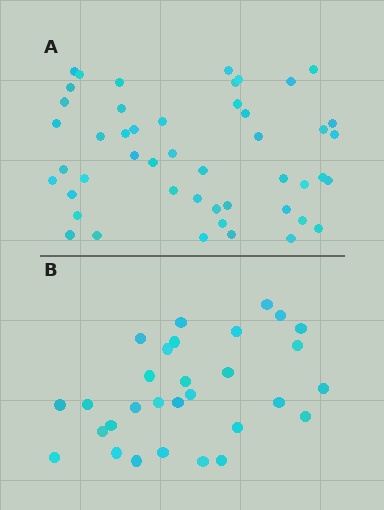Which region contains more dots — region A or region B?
Region A (the top region) has more dots.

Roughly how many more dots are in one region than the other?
Region A has approximately 20 more dots than region B.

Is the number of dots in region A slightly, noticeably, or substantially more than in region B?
Region A has substantially more. The ratio is roughly 1.6 to 1.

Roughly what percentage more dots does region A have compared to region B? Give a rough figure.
About 60% more.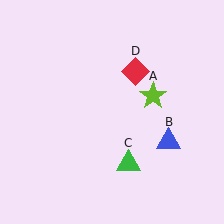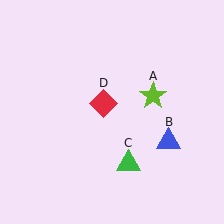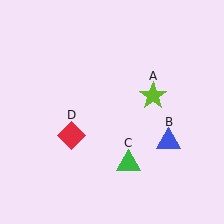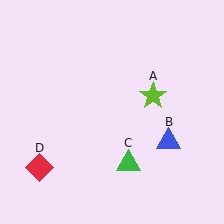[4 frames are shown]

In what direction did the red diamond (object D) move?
The red diamond (object D) moved down and to the left.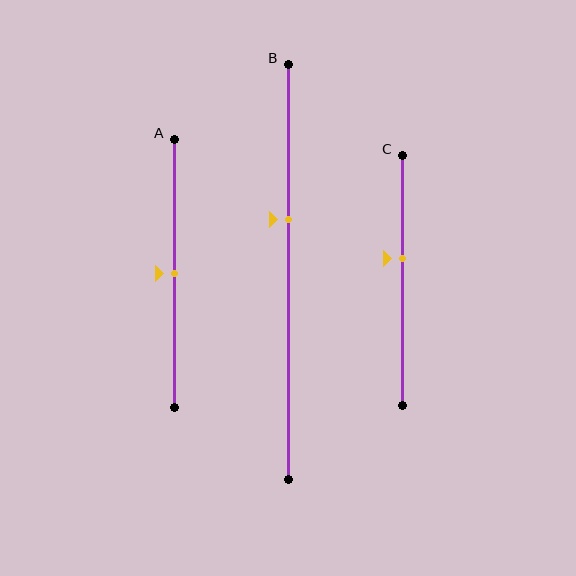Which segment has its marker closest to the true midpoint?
Segment A has its marker closest to the true midpoint.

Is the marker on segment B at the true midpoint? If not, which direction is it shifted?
No, the marker on segment B is shifted upward by about 13% of the segment length.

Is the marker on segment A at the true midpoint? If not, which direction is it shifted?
Yes, the marker on segment A is at the true midpoint.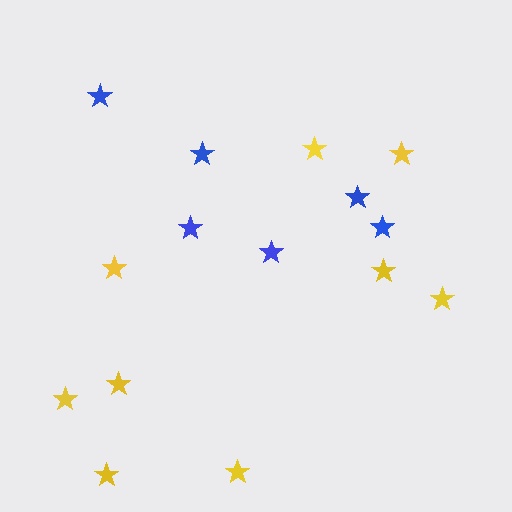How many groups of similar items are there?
There are 2 groups: one group of yellow stars (9) and one group of blue stars (6).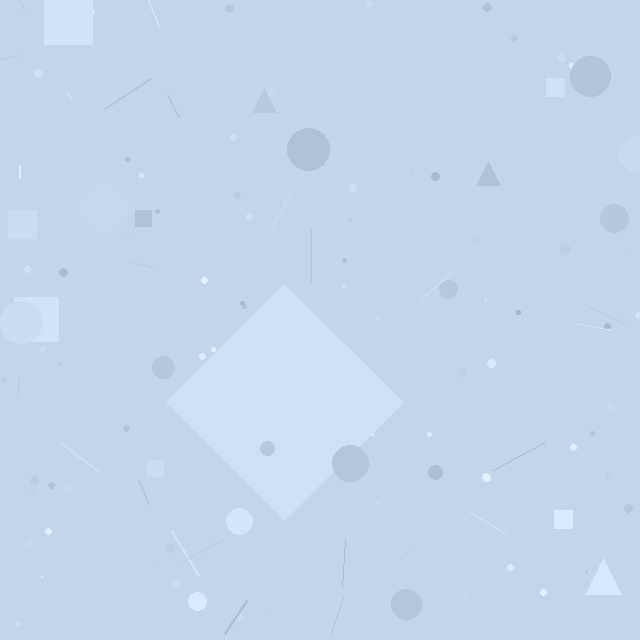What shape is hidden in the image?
A diamond is hidden in the image.